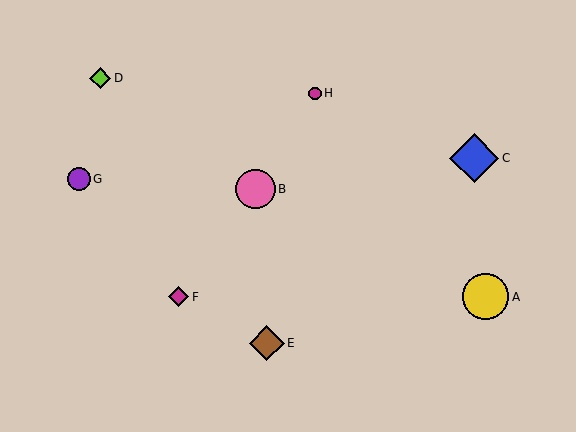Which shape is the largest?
The blue diamond (labeled C) is the largest.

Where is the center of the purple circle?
The center of the purple circle is at (79, 179).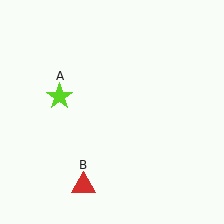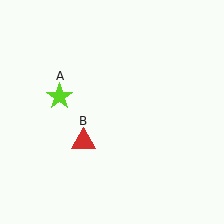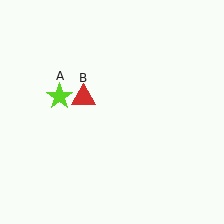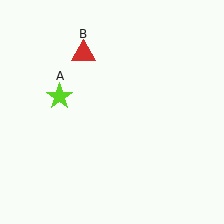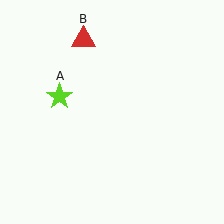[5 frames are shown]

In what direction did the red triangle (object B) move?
The red triangle (object B) moved up.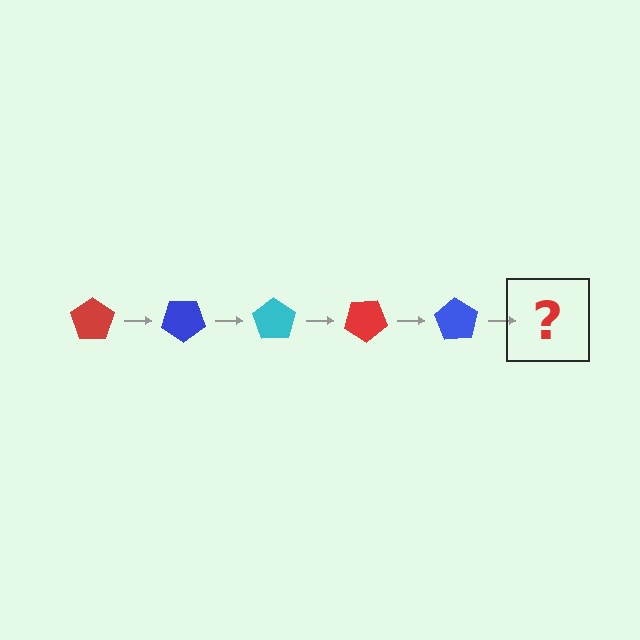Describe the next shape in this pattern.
It should be a cyan pentagon, rotated 175 degrees from the start.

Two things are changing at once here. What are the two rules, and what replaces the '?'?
The two rules are that it rotates 35 degrees each step and the color cycles through red, blue, and cyan. The '?' should be a cyan pentagon, rotated 175 degrees from the start.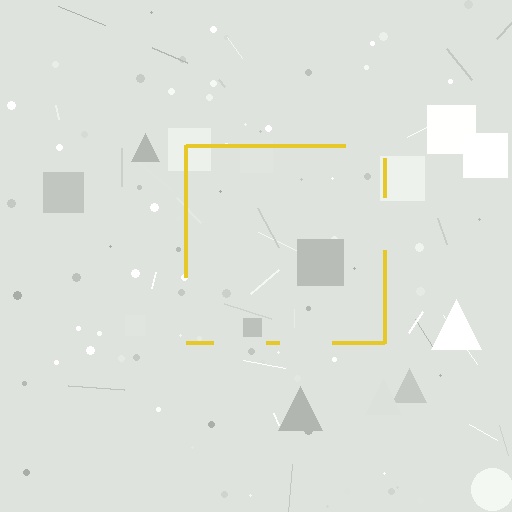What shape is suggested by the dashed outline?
The dashed outline suggests a square.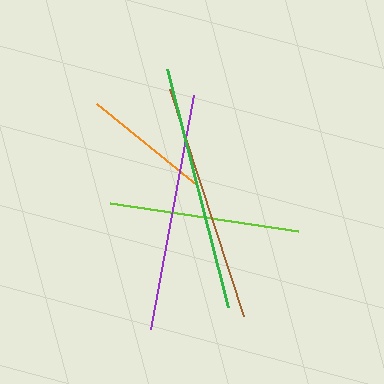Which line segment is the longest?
The green line is the longest at approximately 246 pixels.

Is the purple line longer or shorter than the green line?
The green line is longer than the purple line.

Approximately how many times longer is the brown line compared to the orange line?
The brown line is approximately 1.8 times the length of the orange line.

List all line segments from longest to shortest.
From longest to shortest: green, brown, purple, lime, orange.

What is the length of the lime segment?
The lime segment is approximately 190 pixels long.